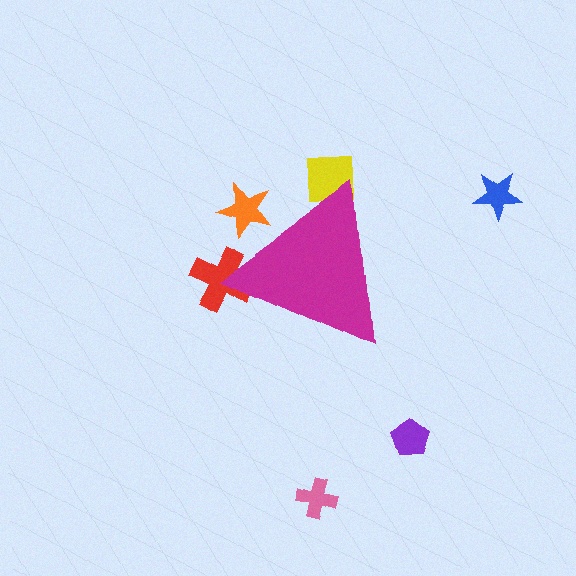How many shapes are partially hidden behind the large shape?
3 shapes are partially hidden.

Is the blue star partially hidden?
No, the blue star is fully visible.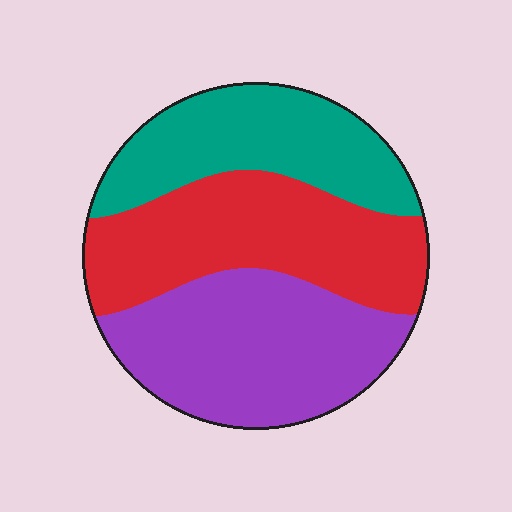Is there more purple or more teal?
Purple.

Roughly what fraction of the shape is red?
Red covers roughly 35% of the shape.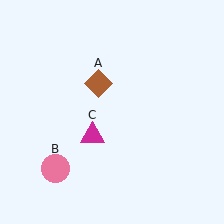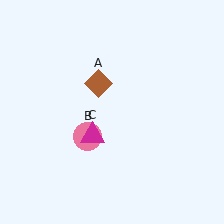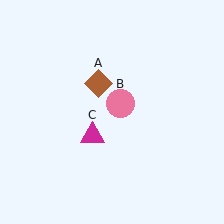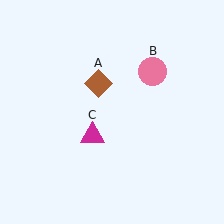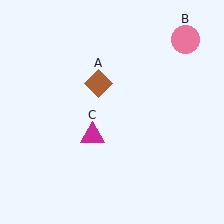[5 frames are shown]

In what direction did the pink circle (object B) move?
The pink circle (object B) moved up and to the right.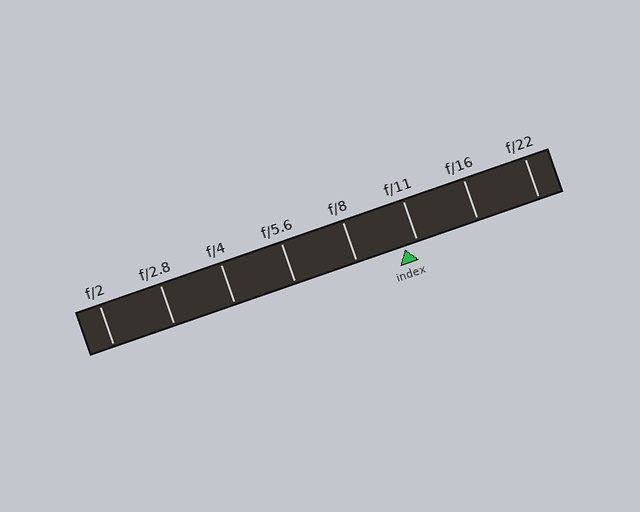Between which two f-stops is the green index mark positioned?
The index mark is between f/8 and f/11.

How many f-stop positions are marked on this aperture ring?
There are 8 f-stop positions marked.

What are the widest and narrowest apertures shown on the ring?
The widest aperture shown is f/2 and the narrowest is f/22.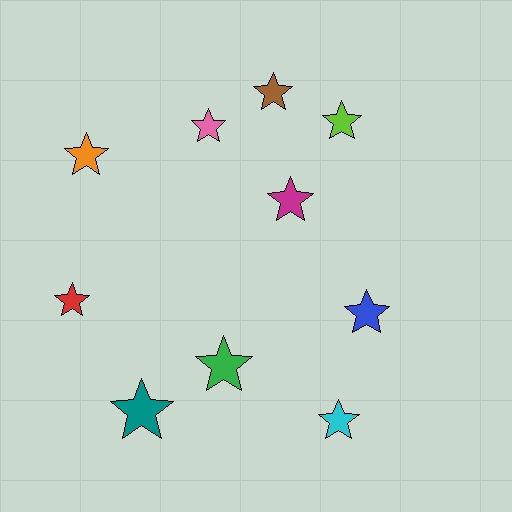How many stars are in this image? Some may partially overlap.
There are 10 stars.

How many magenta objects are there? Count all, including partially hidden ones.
There is 1 magenta object.